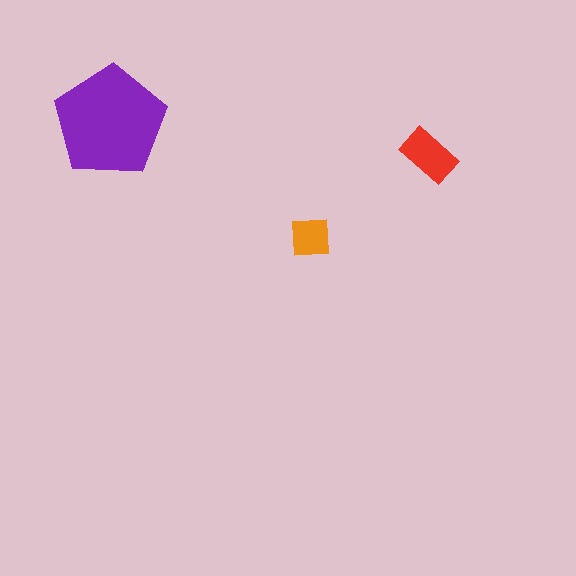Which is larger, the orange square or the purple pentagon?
The purple pentagon.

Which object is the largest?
The purple pentagon.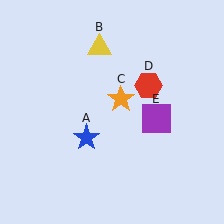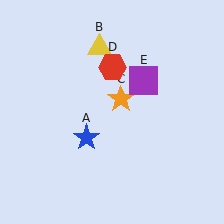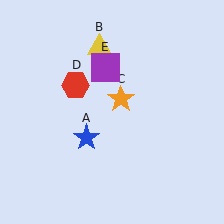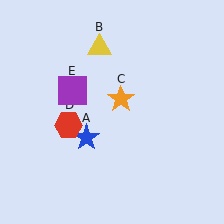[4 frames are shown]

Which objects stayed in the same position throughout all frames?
Blue star (object A) and yellow triangle (object B) and orange star (object C) remained stationary.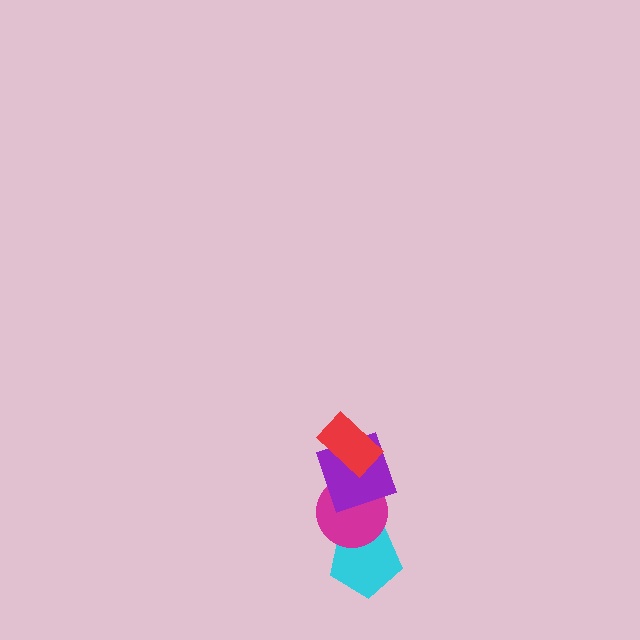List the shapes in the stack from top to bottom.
From top to bottom: the red rectangle, the purple square, the magenta circle, the cyan pentagon.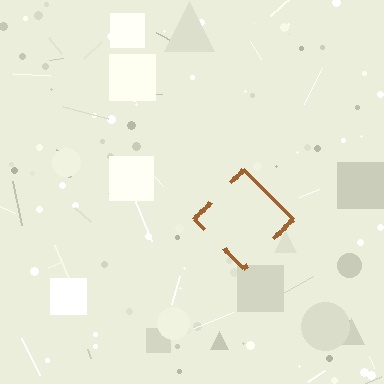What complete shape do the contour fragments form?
The contour fragments form a diamond.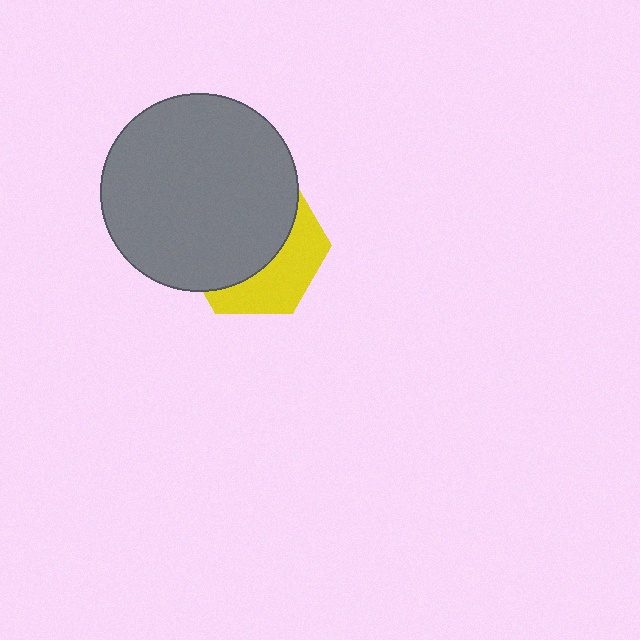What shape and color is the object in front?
The object in front is a gray circle.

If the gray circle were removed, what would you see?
You would see the complete yellow hexagon.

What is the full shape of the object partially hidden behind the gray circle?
The partially hidden object is a yellow hexagon.